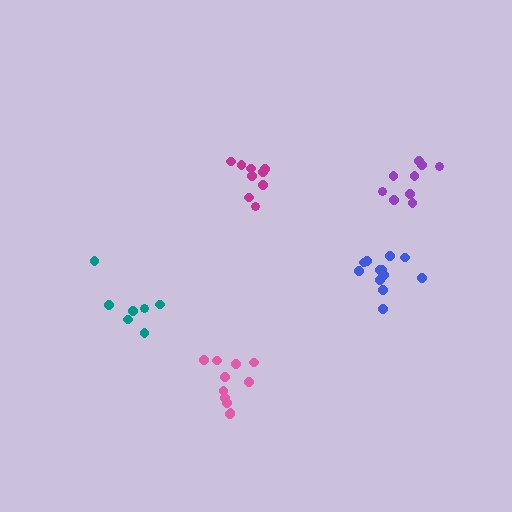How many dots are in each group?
Group 1: 9 dots, Group 2: 7 dots, Group 3: 9 dots, Group 4: 12 dots, Group 5: 11 dots (48 total).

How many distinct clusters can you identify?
There are 5 distinct clusters.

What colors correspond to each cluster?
The clusters are colored: purple, teal, magenta, blue, pink.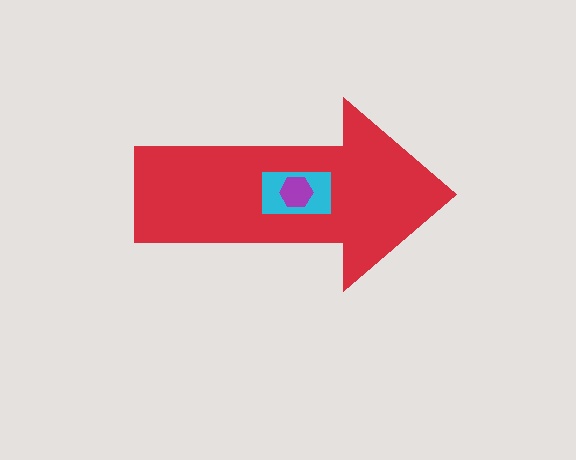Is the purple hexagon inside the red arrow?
Yes.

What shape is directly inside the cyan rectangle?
The purple hexagon.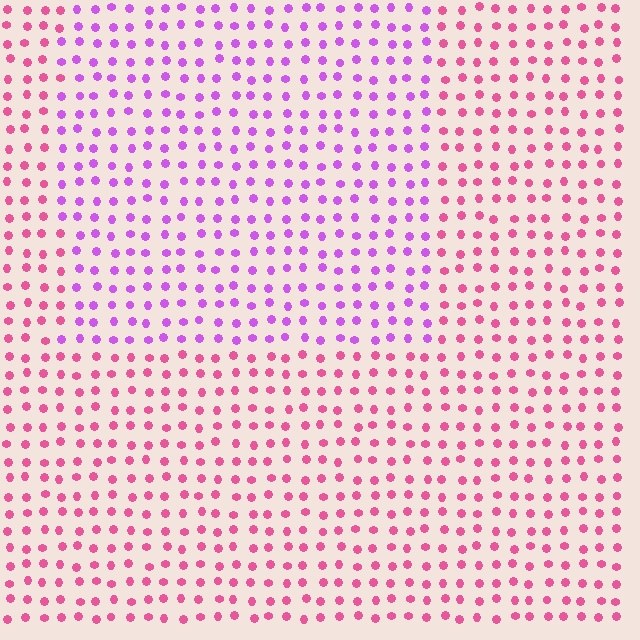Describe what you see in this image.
The image is filled with small pink elements in a uniform arrangement. A rectangle-shaped region is visible where the elements are tinted to a slightly different hue, forming a subtle color boundary.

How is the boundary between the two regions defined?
The boundary is defined purely by a slight shift in hue (about 43 degrees). Spacing, size, and orientation are identical on both sides.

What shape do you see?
I see a rectangle.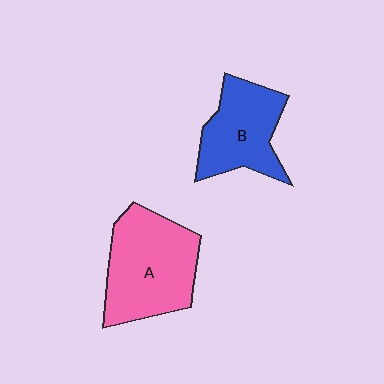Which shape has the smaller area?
Shape B (blue).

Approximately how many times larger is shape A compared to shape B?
Approximately 1.3 times.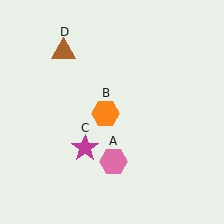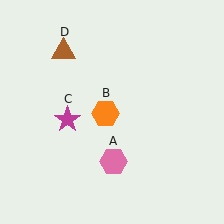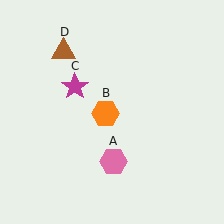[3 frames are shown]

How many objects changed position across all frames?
1 object changed position: magenta star (object C).